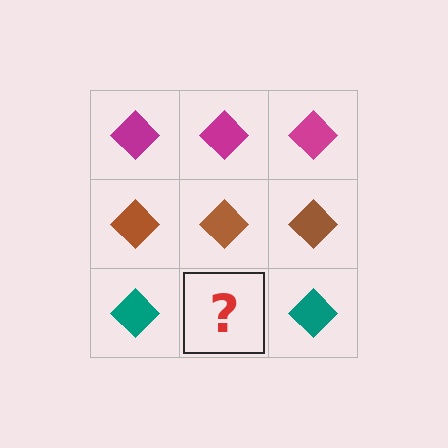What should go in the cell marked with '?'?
The missing cell should contain a teal diamond.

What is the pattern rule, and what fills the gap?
The rule is that each row has a consistent color. The gap should be filled with a teal diamond.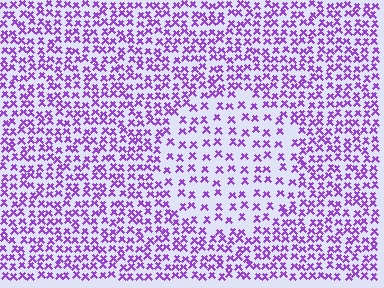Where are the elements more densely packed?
The elements are more densely packed outside the circle boundary.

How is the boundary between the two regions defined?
The boundary is defined by a change in element density (approximately 1.9x ratio). All elements are the same color, size, and shape.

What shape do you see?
I see a circle.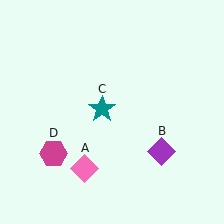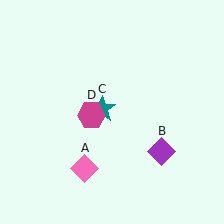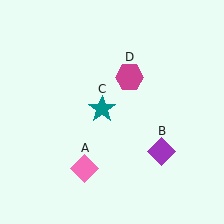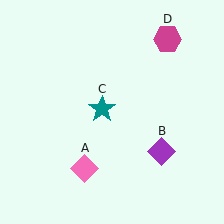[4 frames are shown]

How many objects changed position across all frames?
1 object changed position: magenta hexagon (object D).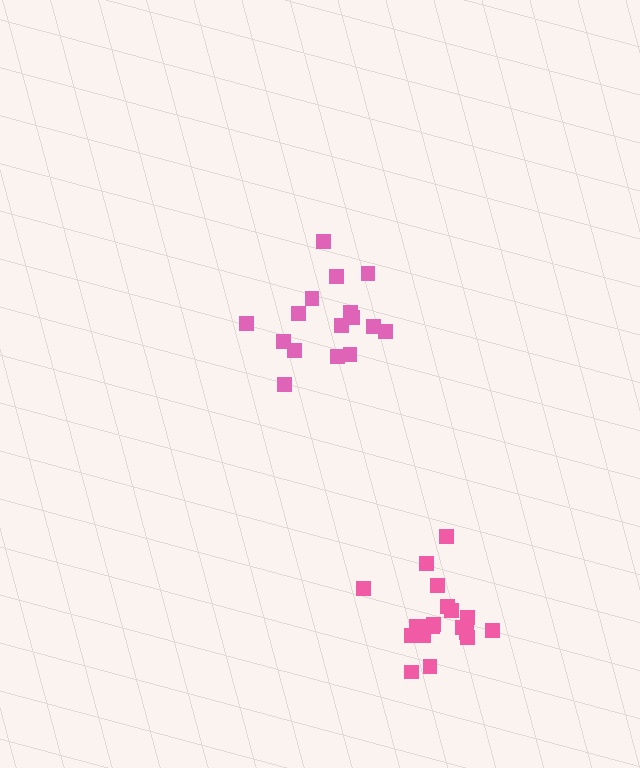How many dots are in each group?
Group 1: 19 dots, Group 2: 16 dots (35 total).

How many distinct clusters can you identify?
There are 2 distinct clusters.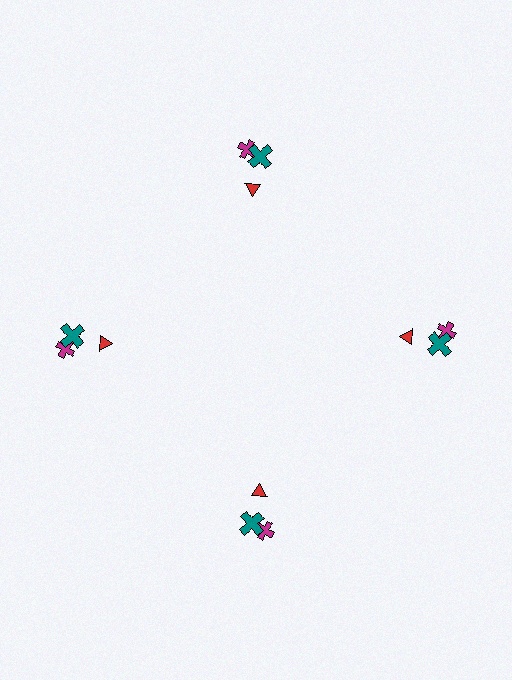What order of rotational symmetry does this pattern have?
This pattern has 4-fold rotational symmetry.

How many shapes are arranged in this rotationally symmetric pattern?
There are 12 shapes, arranged in 4 groups of 3.